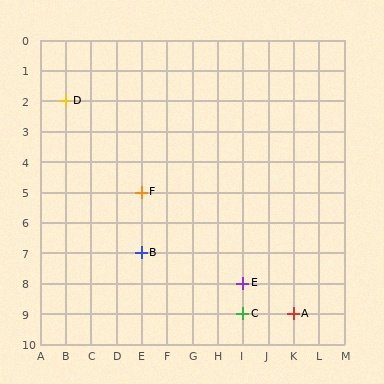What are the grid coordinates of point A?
Point A is at grid coordinates (K, 9).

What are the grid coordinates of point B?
Point B is at grid coordinates (E, 7).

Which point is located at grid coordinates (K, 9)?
Point A is at (K, 9).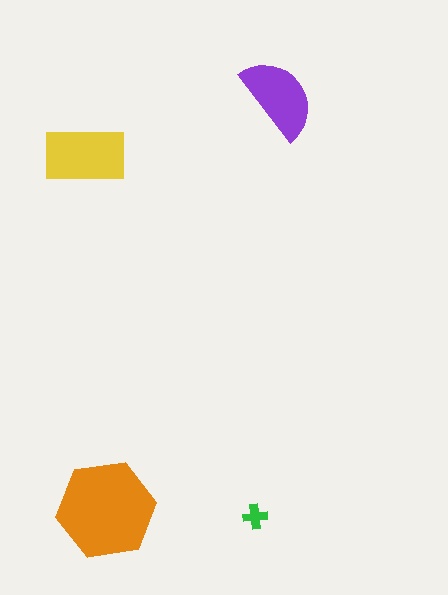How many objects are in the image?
There are 4 objects in the image.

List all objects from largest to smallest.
The orange hexagon, the yellow rectangle, the purple semicircle, the green cross.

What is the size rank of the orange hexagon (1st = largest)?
1st.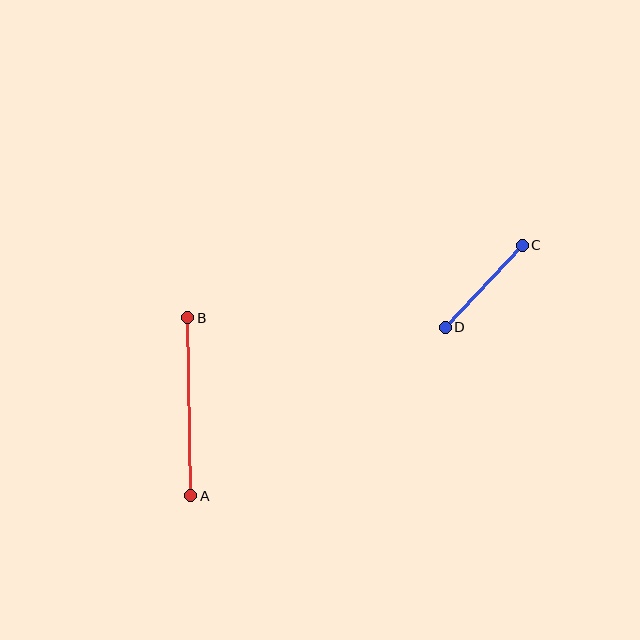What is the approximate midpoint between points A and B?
The midpoint is at approximately (189, 407) pixels.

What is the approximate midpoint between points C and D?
The midpoint is at approximately (484, 286) pixels.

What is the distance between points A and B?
The distance is approximately 178 pixels.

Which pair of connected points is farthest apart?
Points A and B are farthest apart.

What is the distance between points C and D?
The distance is approximately 113 pixels.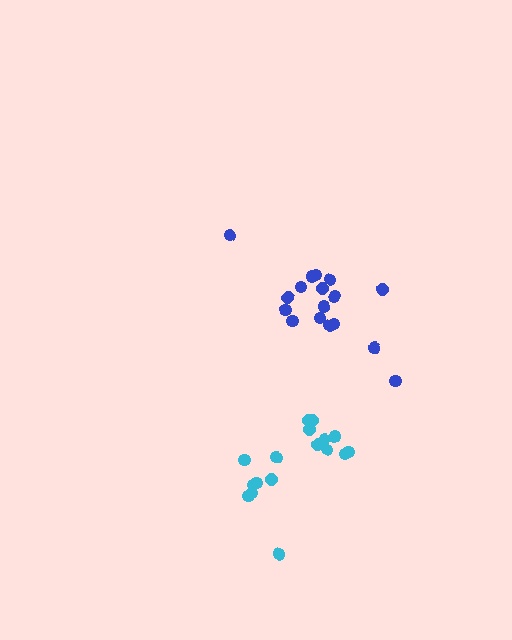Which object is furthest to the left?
The cyan cluster is leftmost.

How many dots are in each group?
Group 1: 17 dots, Group 2: 17 dots (34 total).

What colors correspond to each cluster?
The clusters are colored: blue, cyan.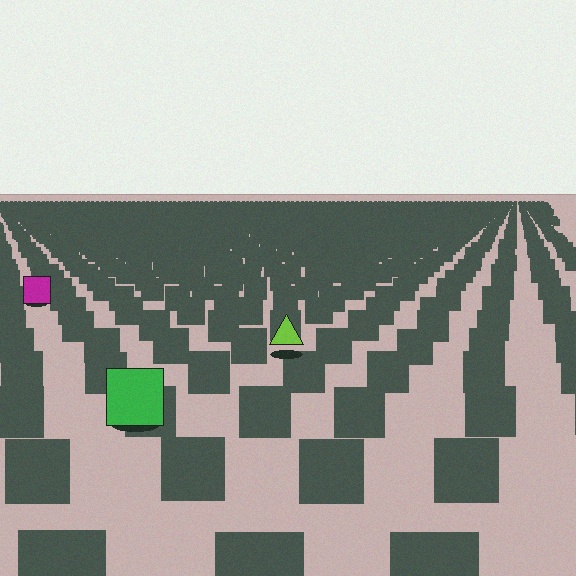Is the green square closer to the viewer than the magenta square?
Yes. The green square is closer — you can tell from the texture gradient: the ground texture is coarser near it.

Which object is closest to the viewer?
The green square is closest. The texture marks near it are larger and more spread out.